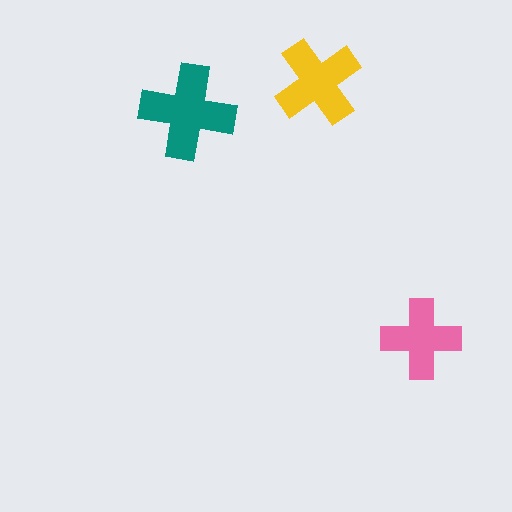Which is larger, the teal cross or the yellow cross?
The teal one.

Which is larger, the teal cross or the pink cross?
The teal one.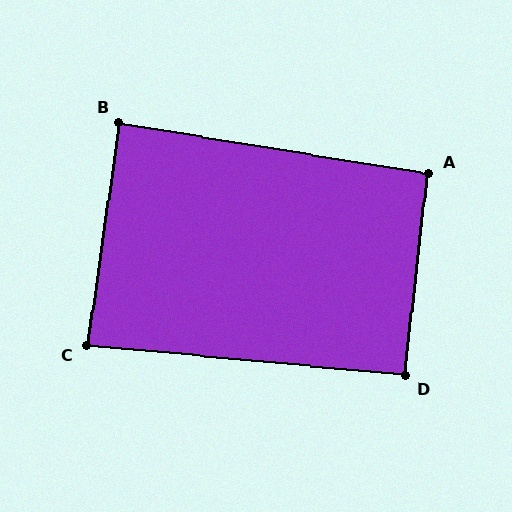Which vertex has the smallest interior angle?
C, at approximately 87 degrees.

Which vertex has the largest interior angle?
A, at approximately 93 degrees.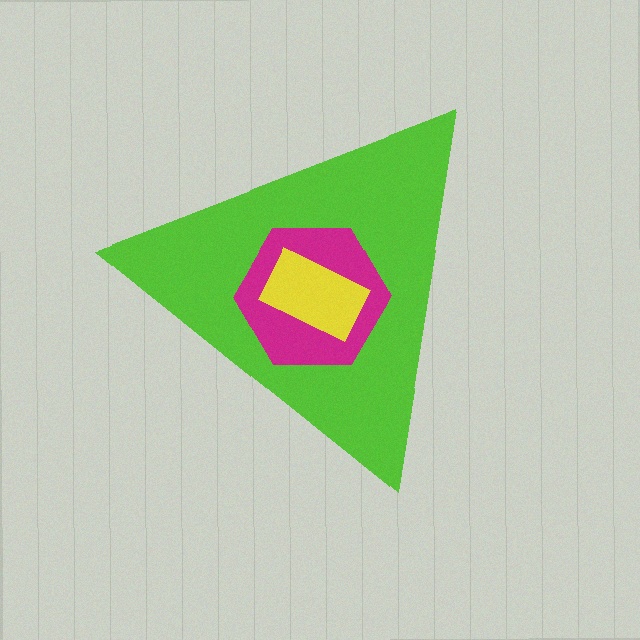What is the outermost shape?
The lime triangle.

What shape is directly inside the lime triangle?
The magenta hexagon.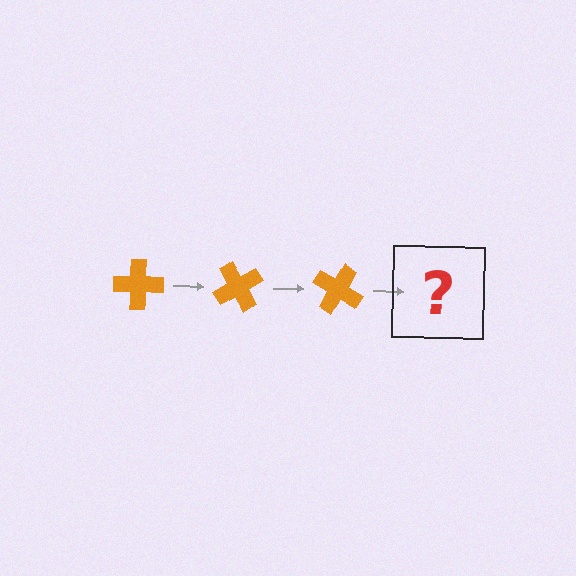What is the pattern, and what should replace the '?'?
The pattern is that the cross rotates 60 degrees each step. The '?' should be an orange cross rotated 180 degrees.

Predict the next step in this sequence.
The next step is an orange cross rotated 180 degrees.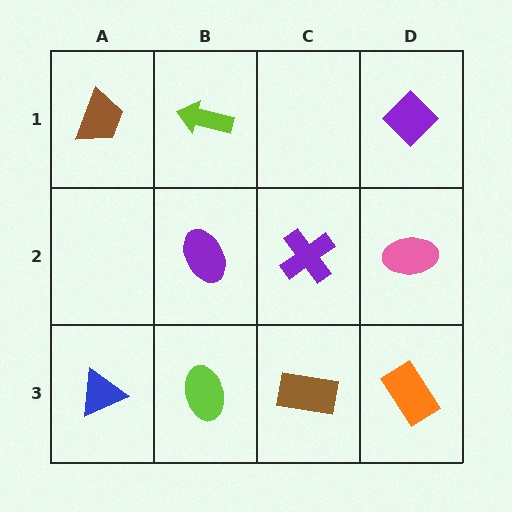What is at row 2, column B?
A purple ellipse.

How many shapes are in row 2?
3 shapes.